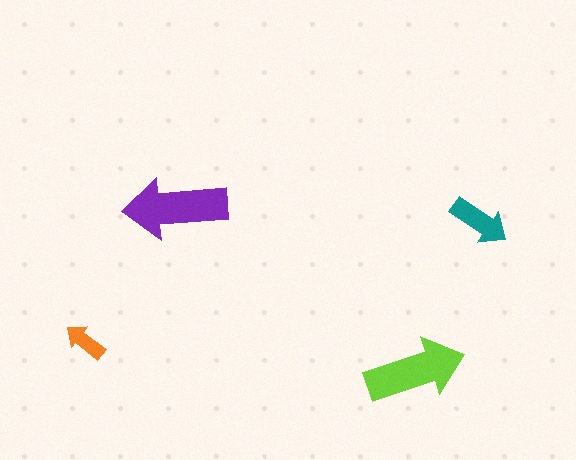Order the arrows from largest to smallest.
the purple one, the lime one, the teal one, the orange one.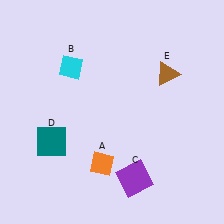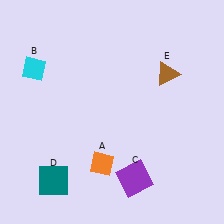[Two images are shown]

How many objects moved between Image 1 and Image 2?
2 objects moved between the two images.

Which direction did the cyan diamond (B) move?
The cyan diamond (B) moved left.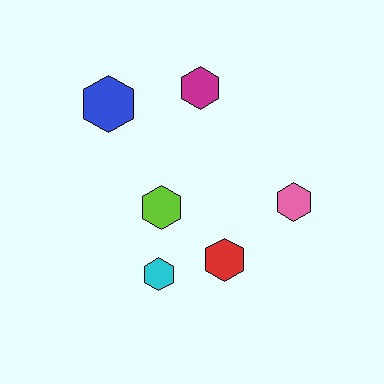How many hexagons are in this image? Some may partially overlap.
There are 6 hexagons.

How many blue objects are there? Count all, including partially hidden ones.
There is 1 blue object.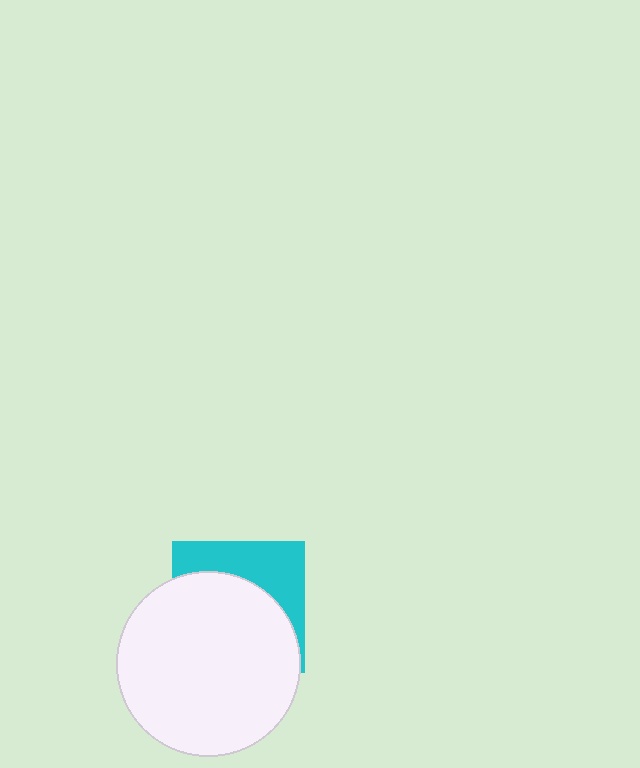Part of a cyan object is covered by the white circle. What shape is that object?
It is a square.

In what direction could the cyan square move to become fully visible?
The cyan square could move up. That would shift it out from behind the white circle entirely.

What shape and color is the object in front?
The object in front is a white circle.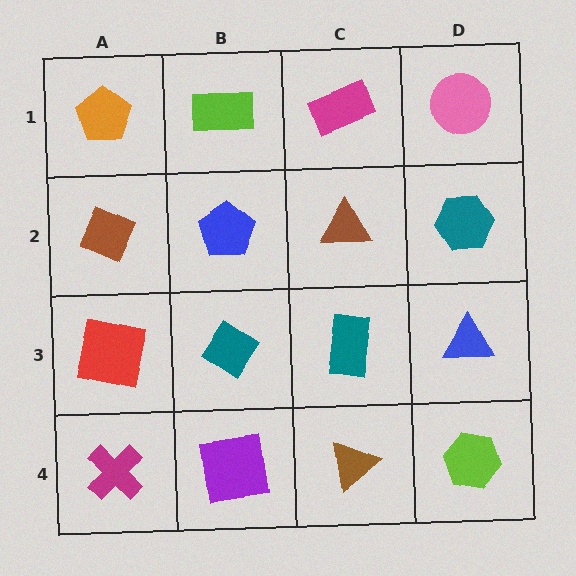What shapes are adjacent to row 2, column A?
An orange pentagon (row 1, column A), a red square (row 3, column A), a blue pentagon (row 2, column B).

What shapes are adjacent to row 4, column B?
A teal diamond (row 3, column B), a magenta cross (row 4, column A), a brown triangle (row 4, column C).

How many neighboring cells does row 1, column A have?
2.